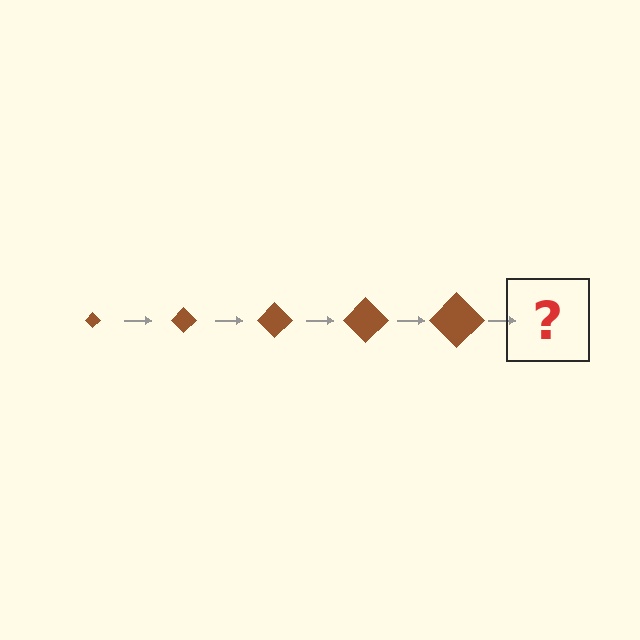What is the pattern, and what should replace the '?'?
The pattern is that the diamond gets progressively larger each step. The '?' should be a brown diamond, larger than the previous one.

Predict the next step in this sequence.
The next step is a brown diamond, larger than the previous one.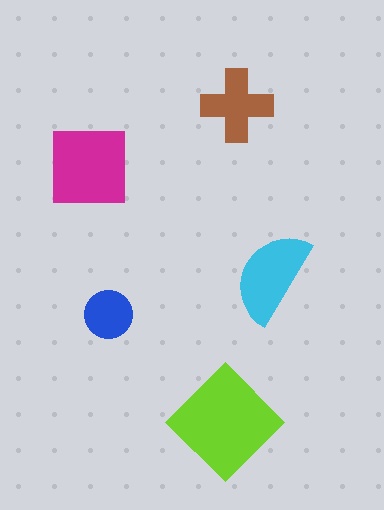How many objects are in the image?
There are 5 objects in the image.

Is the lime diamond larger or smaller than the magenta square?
Larger.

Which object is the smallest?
The blue circle.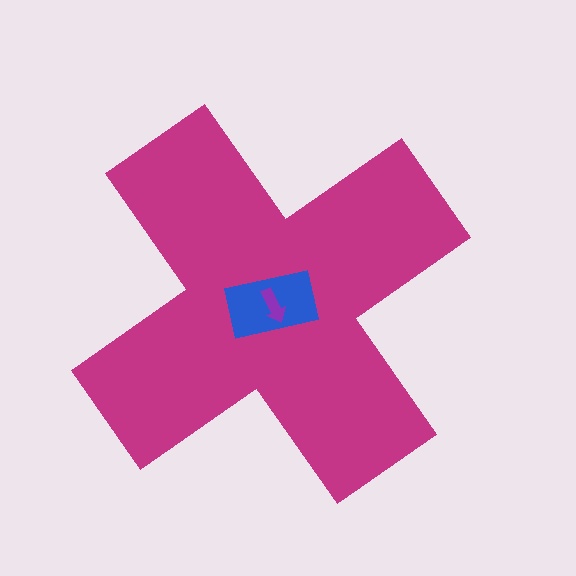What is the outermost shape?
The magenta cross.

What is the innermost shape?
The purple arrow.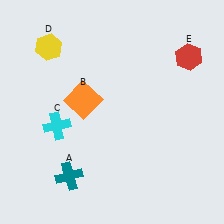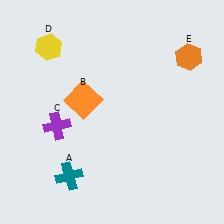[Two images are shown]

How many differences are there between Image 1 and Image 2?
There are 2 differences between the two images.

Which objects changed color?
C changed from cyan to purple. E changed from red to orange.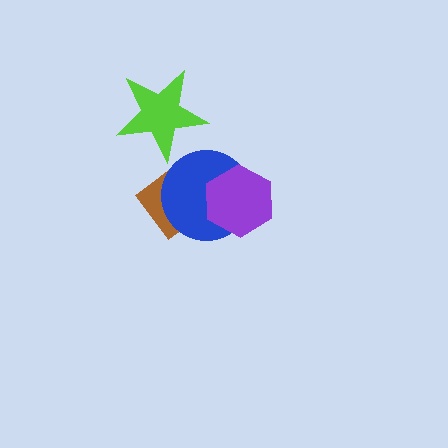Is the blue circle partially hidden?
Yes, it is partially covered by another shape.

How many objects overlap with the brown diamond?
1 object overlaps with the brown diamond.